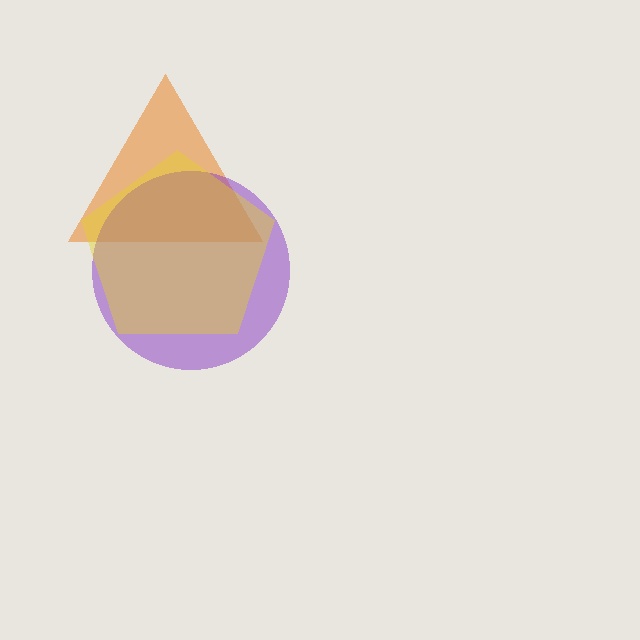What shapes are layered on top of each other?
The layered shapes are: an orange triangle, a purple circle, a yellow pentagon.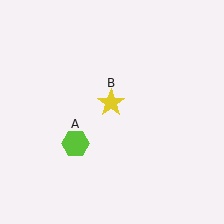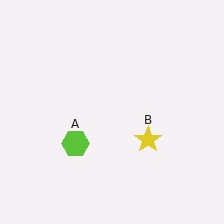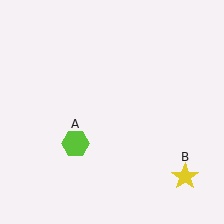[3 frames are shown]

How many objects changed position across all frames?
1 object changed position: yellow star (object B).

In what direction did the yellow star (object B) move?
The yellow star (object B) moved down and to the right.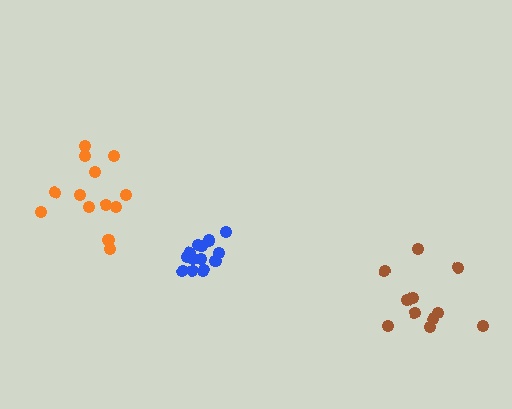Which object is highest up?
The orange cluster is topmost.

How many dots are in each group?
Group 1: 11 dots, Group 2: 13 dots, Group 3: 14 dots (38 total).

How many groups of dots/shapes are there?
There are 3 groups.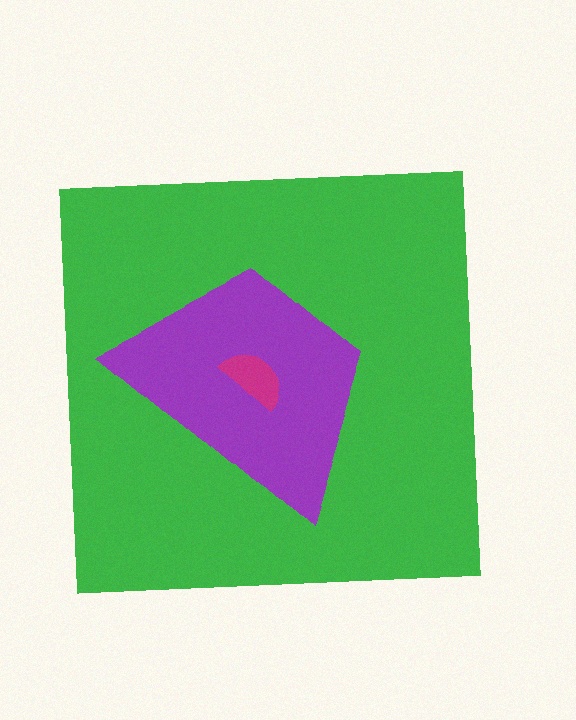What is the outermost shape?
The green square.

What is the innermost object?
The magenta semicircle.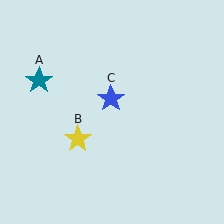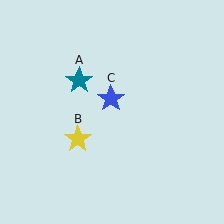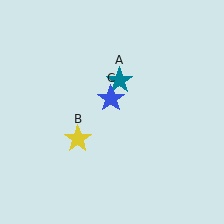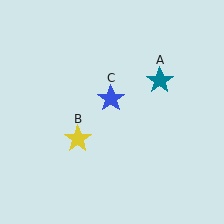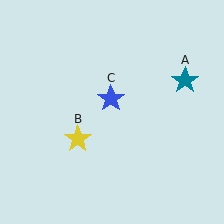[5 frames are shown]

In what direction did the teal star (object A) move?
The teal star (object A) moved right.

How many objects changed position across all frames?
1 object changed position: teal star (object A).